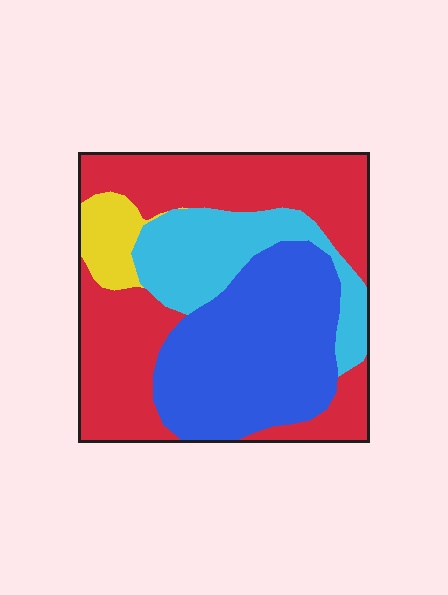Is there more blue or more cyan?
Blue.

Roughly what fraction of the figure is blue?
Blue takes up about one third (1/3) of the figure.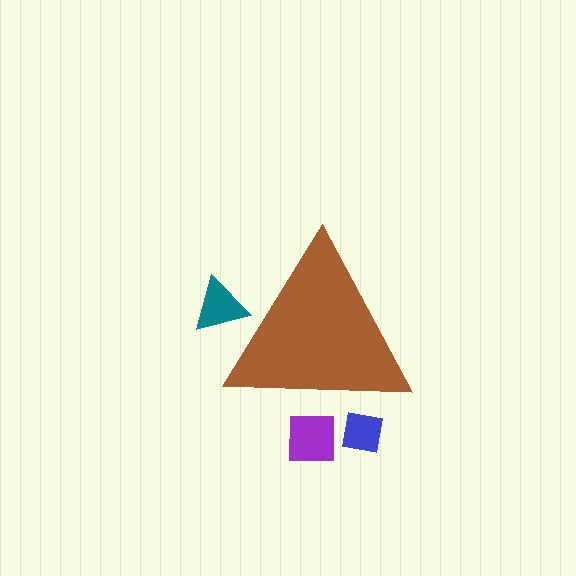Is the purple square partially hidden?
Yes, the purple square is partially hidden behind the brown triangle.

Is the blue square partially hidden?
Yes, the blue square is partially hidden behind the brown triangle.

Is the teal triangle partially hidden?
Yes, the teal triangle is partially hidden behind the brown triangle.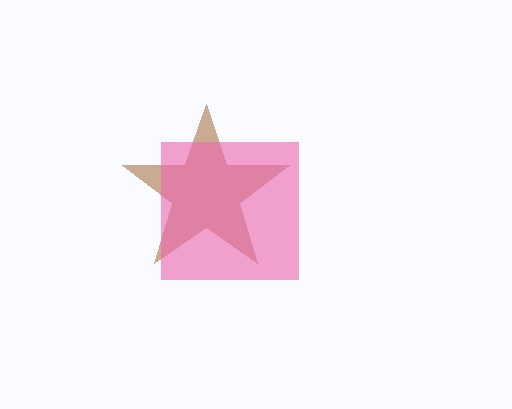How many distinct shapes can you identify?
There are 2 distinct shapes: a brown star, a pink square.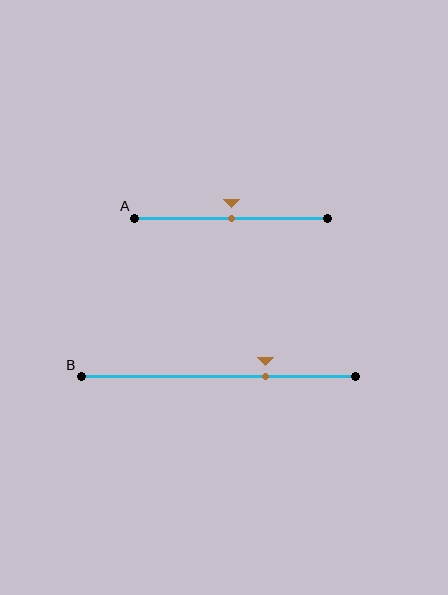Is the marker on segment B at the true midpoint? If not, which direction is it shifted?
No, the marker on segment B is shifted to the right by about 17% of the segment length.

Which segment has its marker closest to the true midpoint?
Segment A has its marker closest to the true midpoint.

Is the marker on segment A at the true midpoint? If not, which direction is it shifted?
Yes, the marker on segment A is at the true midpoint.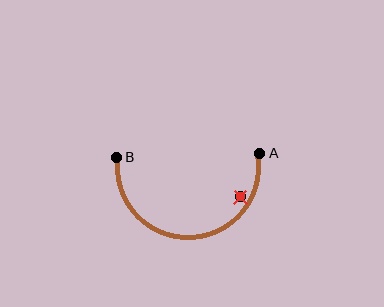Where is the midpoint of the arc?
The arc midpoint is the point on the curve farthest from the straight line joining A and B. It sits below that line.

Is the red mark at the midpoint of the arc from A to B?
No — the red mark does not lie on the arc at all. It sits slightly inside the curve.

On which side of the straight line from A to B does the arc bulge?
The arc bulges below the straight line connecting A and B.